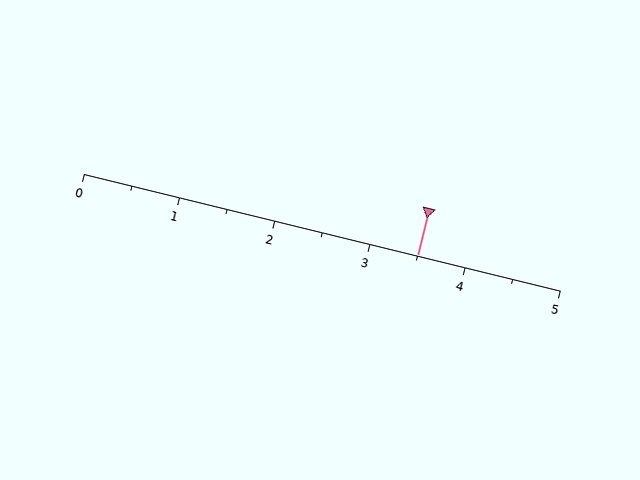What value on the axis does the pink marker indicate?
The marker indicates approximately 3.5.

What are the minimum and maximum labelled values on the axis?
The axis runs from 0 to 5.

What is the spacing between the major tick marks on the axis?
The major ticks are spaced 1 apart.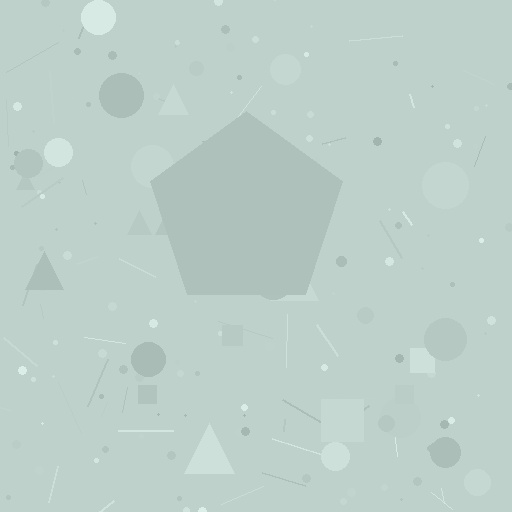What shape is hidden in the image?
A pentagon is hidden in the image.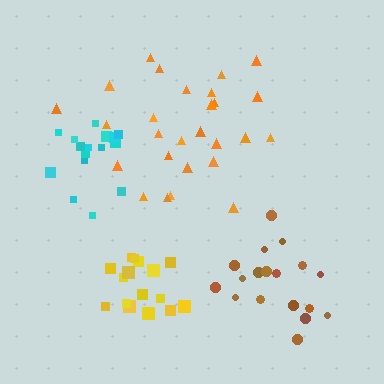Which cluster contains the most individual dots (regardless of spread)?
Orange (27).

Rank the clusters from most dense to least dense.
yellow, cyan, orange, brown.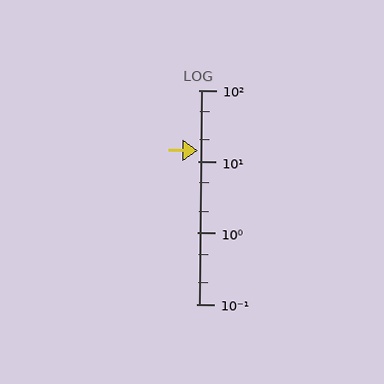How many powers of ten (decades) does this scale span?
The scale spans 3 decades, from 0.1 to 100.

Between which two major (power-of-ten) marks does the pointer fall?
The pointer is between 10 and 100.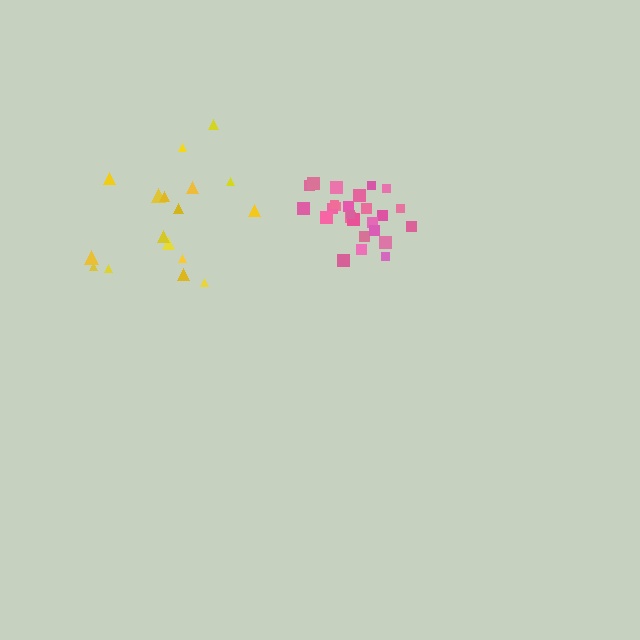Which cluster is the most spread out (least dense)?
Yellow.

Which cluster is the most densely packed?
Pink.